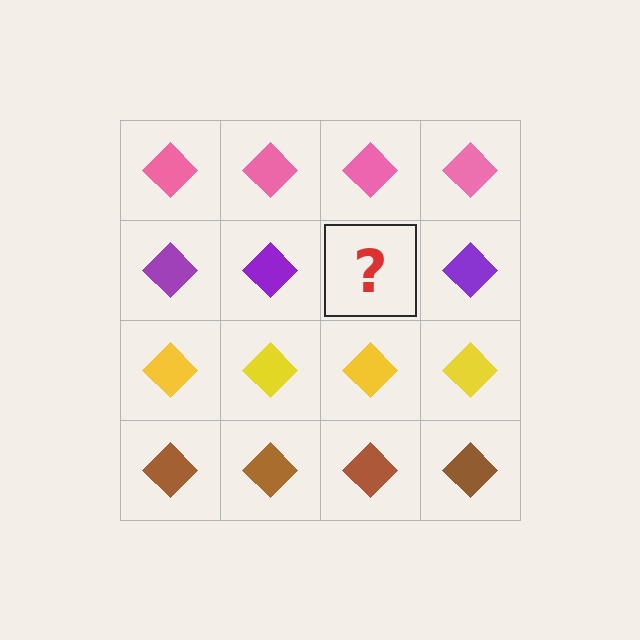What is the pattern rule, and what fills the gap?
The rule is that each row has a consistent color. The gap should be filled with a purple diamond.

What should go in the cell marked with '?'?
The missing cell should contain a purple diamond.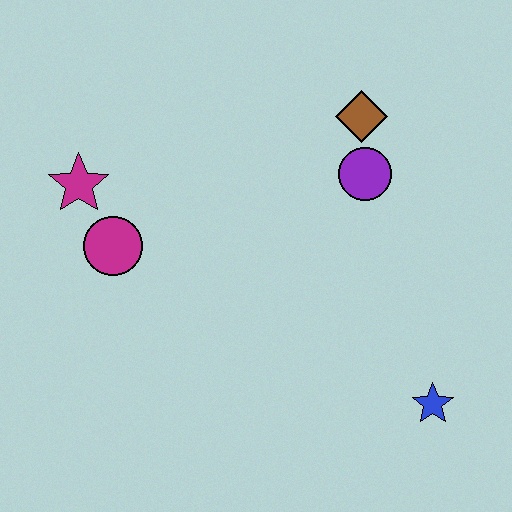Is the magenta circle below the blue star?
No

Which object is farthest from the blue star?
The magenta star is farthest from the blue star.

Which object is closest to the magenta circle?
The magenta star is closest to the magenta circle.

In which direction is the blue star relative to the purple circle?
The blue star is below the purple circle.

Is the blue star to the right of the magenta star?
Yes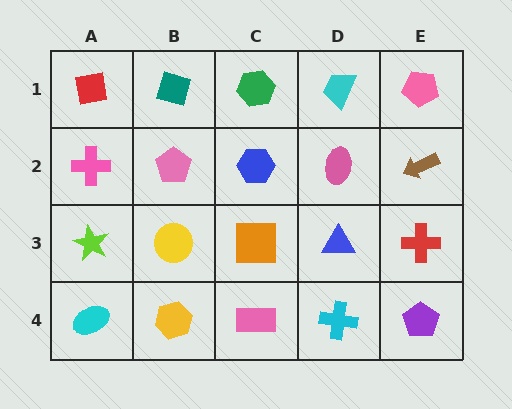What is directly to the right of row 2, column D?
A brown arrow.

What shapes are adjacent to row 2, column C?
A green hexagon (row 1, column C), an orange square (row 3, column C), a pink pentagon (row 2, column B), a pink ellipse (row 2, column D).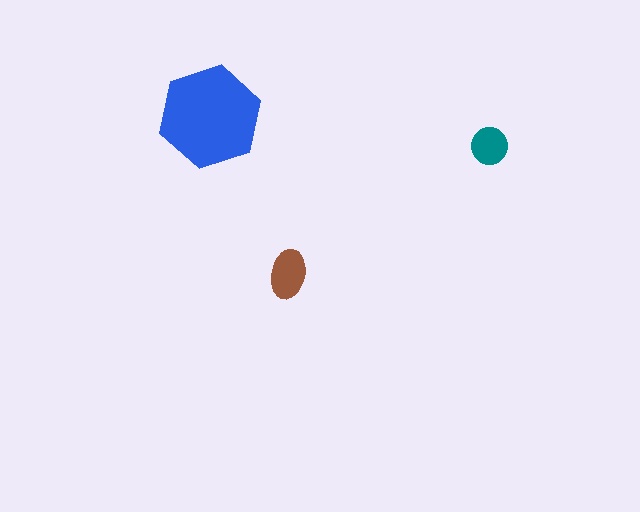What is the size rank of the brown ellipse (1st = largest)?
2nd.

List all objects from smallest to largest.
The teal circle, the brown ellipse, the blue hexagon.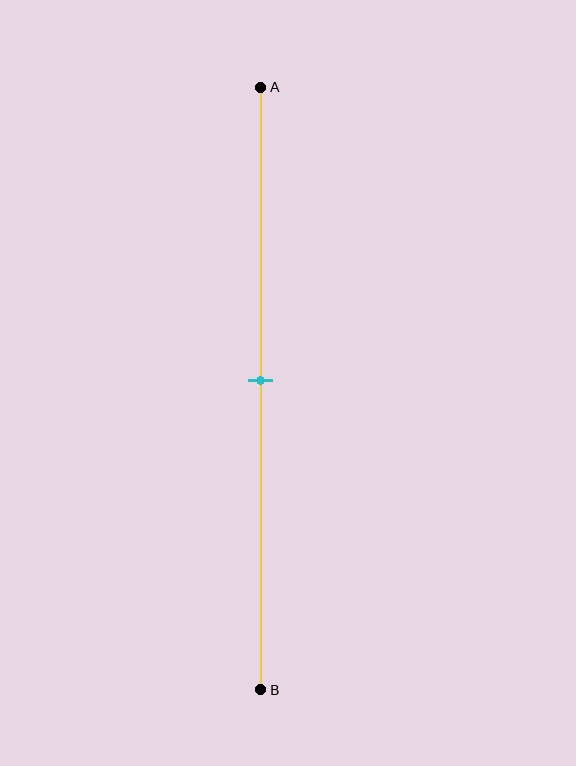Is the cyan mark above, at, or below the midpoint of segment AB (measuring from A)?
The cyan mark is approximately at the midpoint of segment AB.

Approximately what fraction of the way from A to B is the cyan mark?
The cyan mark is approximately 50% of the way from A to B.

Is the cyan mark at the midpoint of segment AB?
Yes, the mark is approximately at the midpoint.